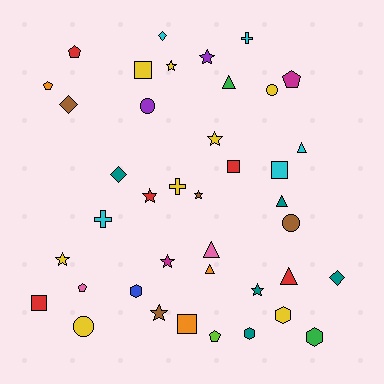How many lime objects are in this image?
There is 1 lime object.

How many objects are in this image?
There are 40 objects.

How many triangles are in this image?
There are 6 triangles.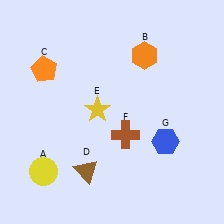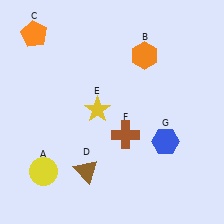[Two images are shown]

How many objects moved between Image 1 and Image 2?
1 object moved between the two images.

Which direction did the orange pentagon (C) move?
The orange pentagon (C) moved up.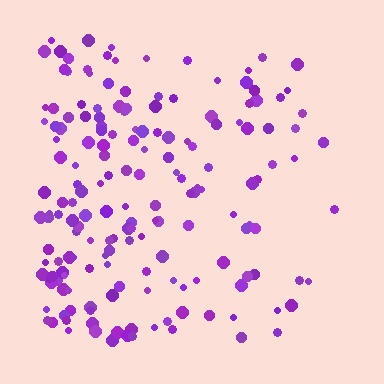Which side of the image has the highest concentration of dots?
The left.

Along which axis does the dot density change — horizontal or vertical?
Horizontal.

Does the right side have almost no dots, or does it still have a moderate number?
Still a moderate number, just noticeably fewer than the left.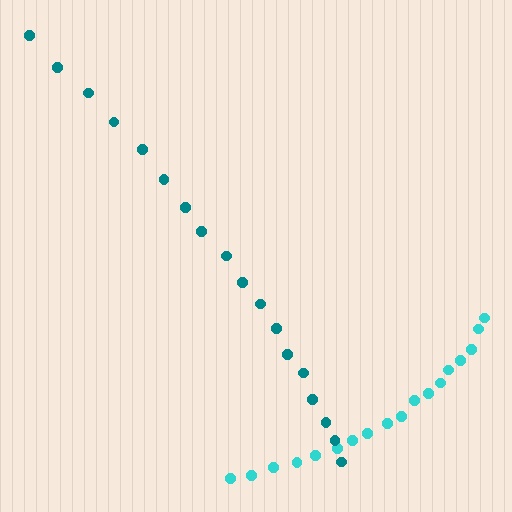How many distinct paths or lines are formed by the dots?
There are 2 distinct paths.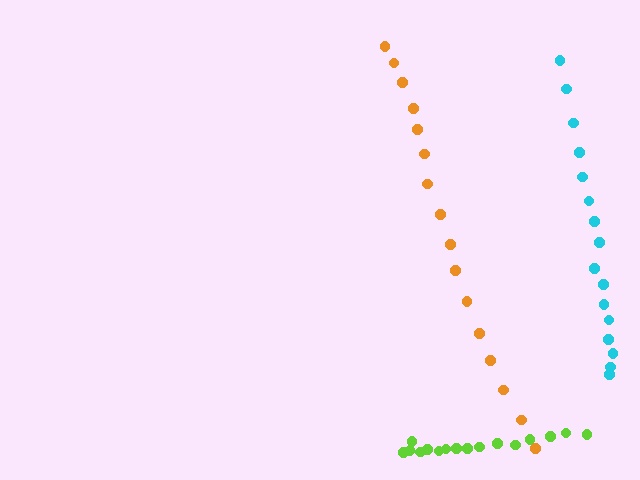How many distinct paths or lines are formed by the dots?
There are 3 distinct paths.